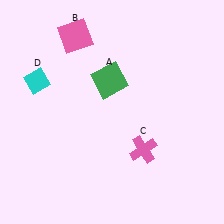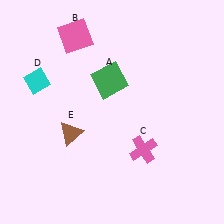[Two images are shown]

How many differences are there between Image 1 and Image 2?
There is 1 difference between the two images.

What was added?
A brown triangle (E) was added in Image 2.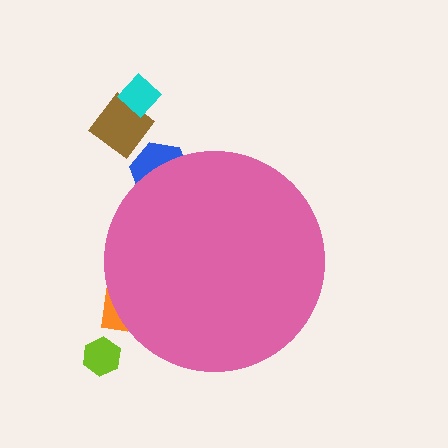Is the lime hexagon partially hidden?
No, the lime hexagon is fully visible.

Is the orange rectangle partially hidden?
Yes, the orange rectangle is partially hidden behind the pink circle.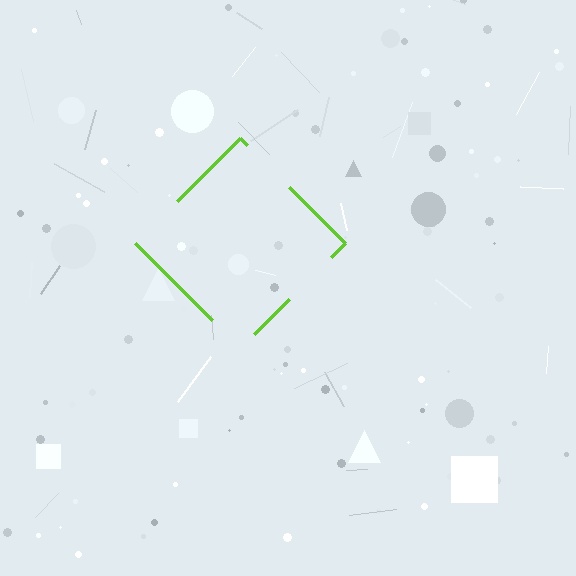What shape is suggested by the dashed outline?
The dashed outline suggests a diamond.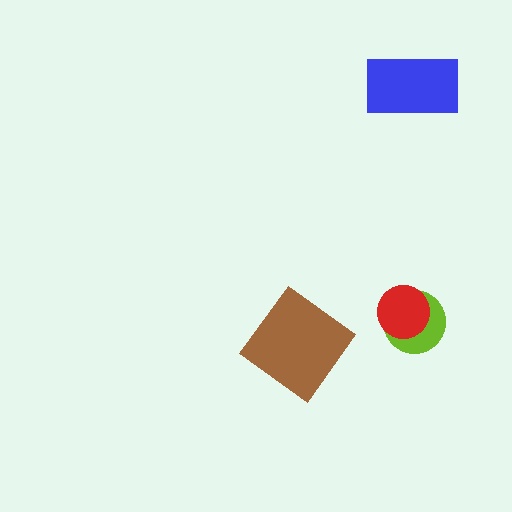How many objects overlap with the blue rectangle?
0 objects overlap with the blue rectangle.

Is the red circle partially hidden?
No, no other shape covers it.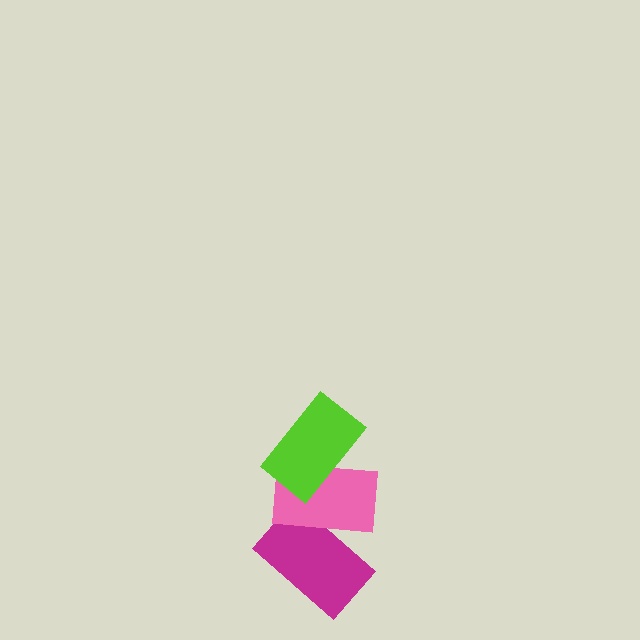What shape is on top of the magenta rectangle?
The pink rectangle is on top of the magenta rectangle.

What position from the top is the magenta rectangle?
The magenta rectangle is 3rd from the top.